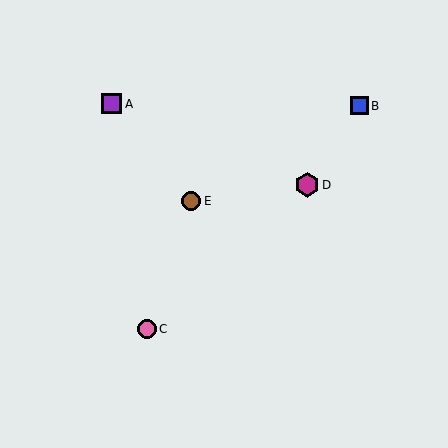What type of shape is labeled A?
Shape A is a purple square.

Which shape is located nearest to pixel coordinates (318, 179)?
The magenta hexagon (labeled D) at (307, 185) is nearest to that location.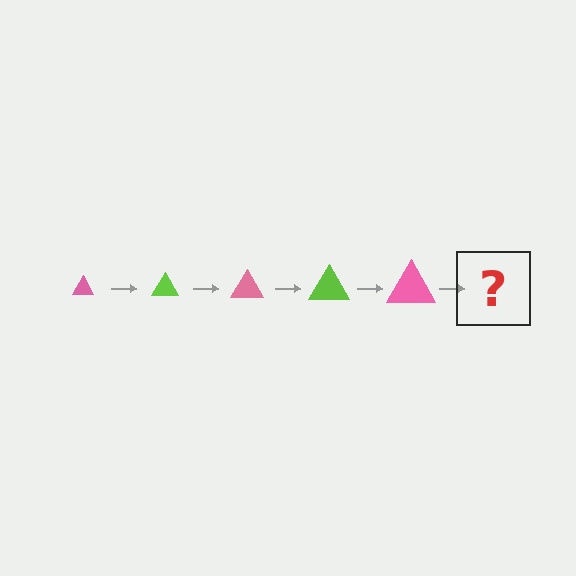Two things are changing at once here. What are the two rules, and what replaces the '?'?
The two rules are that the triangle grows larger each step and the color cycles through pink and lime. The '?' should be a lime triangle, larger than the previous one.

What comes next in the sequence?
The next element should be a lime triangle, larger than the previous one.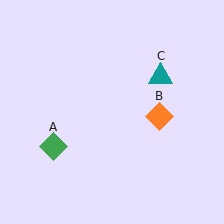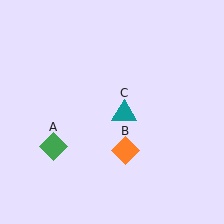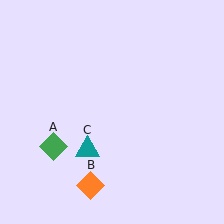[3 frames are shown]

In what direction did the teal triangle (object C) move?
The teal triangle (object C) moved down and to the left.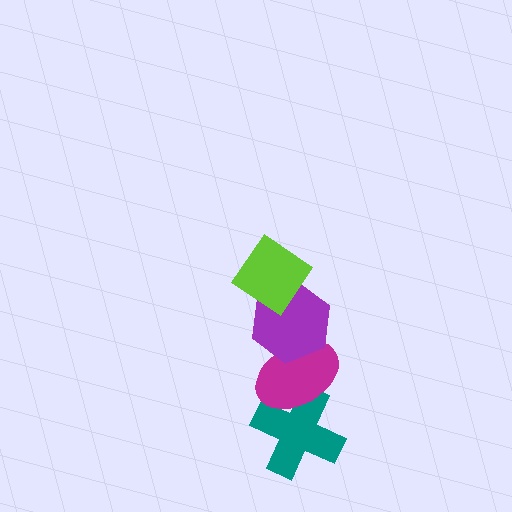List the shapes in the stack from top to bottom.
From top to bottom: the lime diamond, the purple hexagon, the magenta ellipse, the teal cross.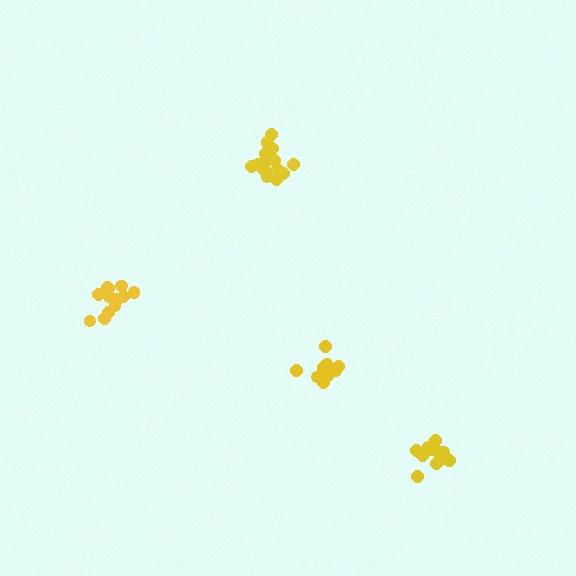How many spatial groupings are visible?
There are 4 spatial groupings.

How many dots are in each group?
Group 1: 12 dots, Group 2: 16 dots, Group 3: 13 dots, Group 4: 12 dots (53 total).